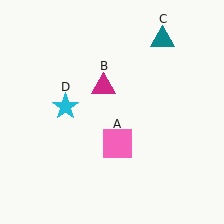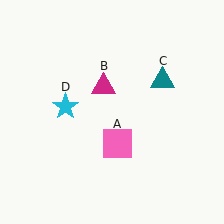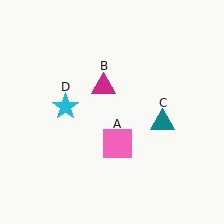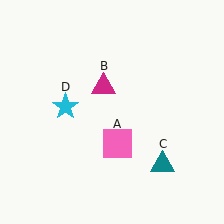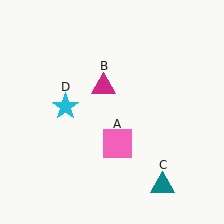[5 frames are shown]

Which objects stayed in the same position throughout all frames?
Pink square (object A) and magenta triangle (object B) and cyan star (object D) remained stationary.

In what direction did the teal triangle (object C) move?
The teal triangle (object C) moved down.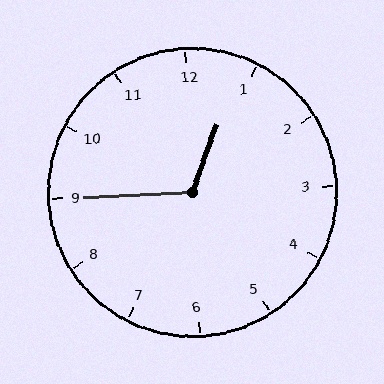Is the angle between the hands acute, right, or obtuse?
It is obtuse.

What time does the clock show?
12:45.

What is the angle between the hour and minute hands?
Approximately 112 degrees.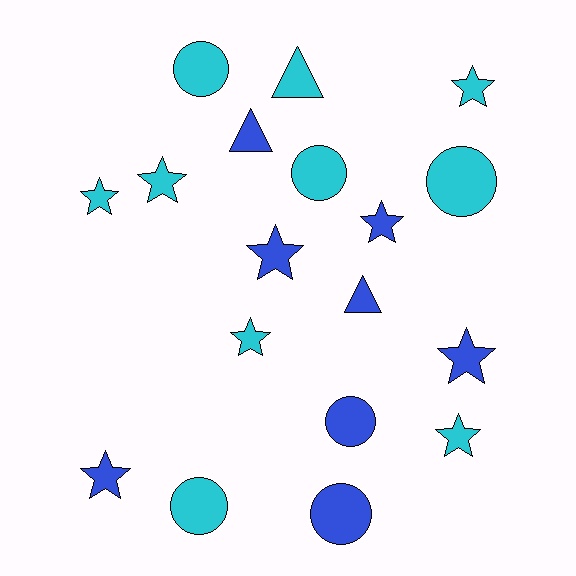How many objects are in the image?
There are 18 objects.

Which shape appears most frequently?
Star, with 9 objects.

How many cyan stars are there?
There are 5 cyan stars.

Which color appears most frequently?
Cyan, with 10 objects.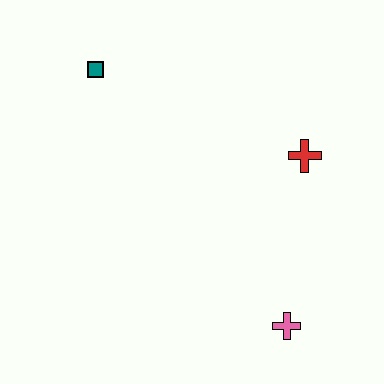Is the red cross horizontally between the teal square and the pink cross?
No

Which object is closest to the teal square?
The red cross is closest to the teal square.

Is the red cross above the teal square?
No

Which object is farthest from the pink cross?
The teal square is farthest from the pink cross.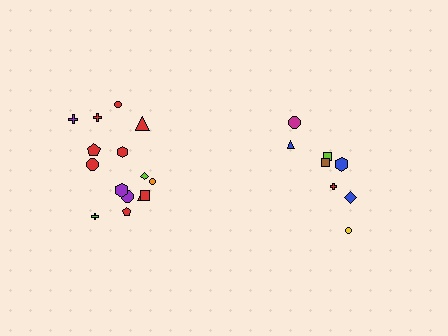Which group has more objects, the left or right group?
The left group.